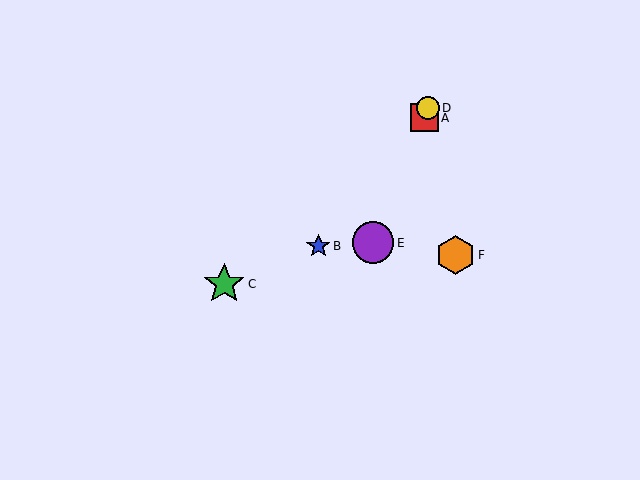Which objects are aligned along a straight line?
Objects A, D, E are aligned along a straight line.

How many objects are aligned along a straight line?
3 objects (A, D, E) are aligned along a straight line.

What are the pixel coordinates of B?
Object B is at (318, 246).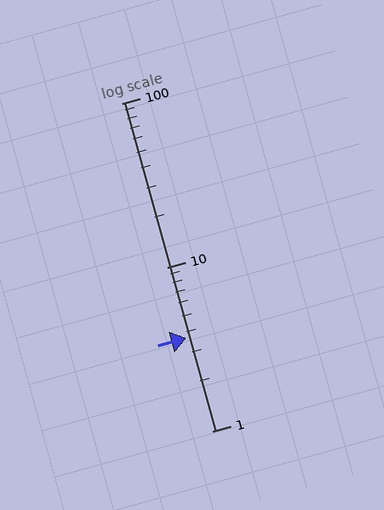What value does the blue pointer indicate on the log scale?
The pointer indicates approximately 3.7.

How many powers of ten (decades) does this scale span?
The scale spans 2 decades, from 1 to 100.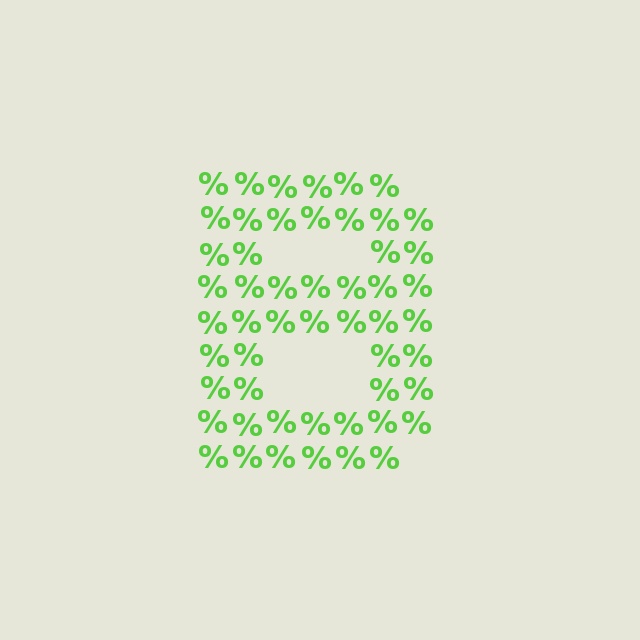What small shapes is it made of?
It is made of small percent signs.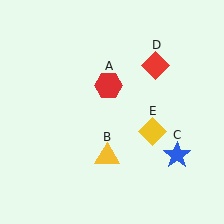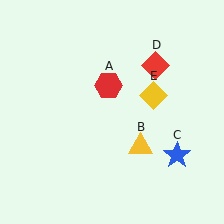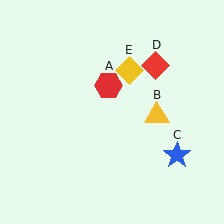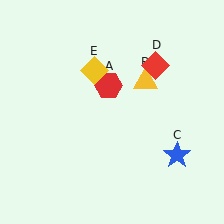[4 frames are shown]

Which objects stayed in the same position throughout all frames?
Red hexagon (object A) and blue star (object C) and red diamond (object D) remained stationary.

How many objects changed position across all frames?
2 objects changed position: yellow triangle (object B), yellow diamond (object E).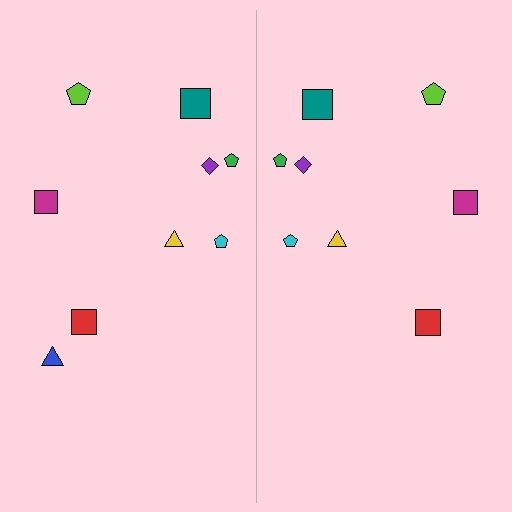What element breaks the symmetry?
A blue triangle is missing from the right side.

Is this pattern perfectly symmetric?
No, the pattern is not perfectly symmetric. A blue triangle is missing from the right side.